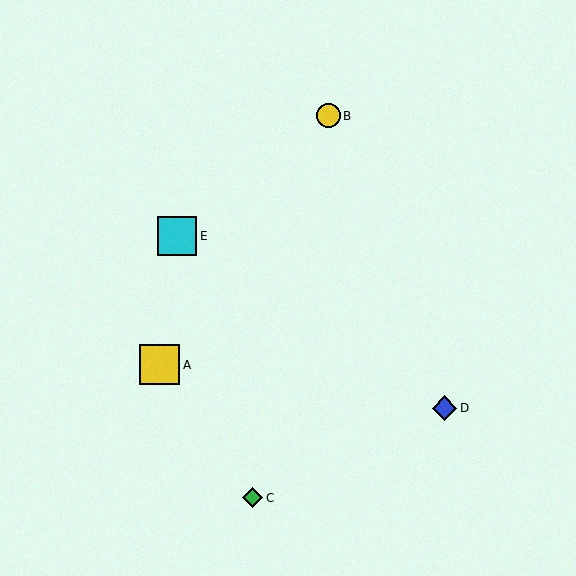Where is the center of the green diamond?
The center of the green diamond is at (253, 498).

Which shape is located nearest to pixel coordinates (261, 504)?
The green diamond (labeled C) at (253, 498) is nearest to that location.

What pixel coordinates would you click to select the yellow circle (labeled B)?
Click at (328, 116) to select the yellow circle B.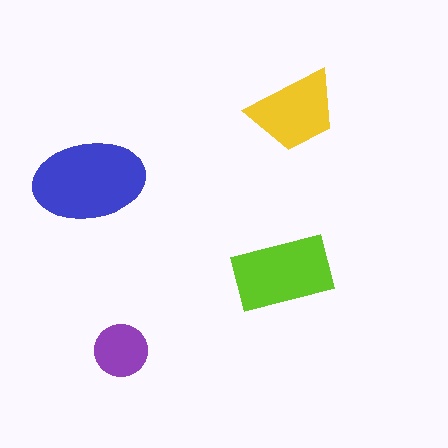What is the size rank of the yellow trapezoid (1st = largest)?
3rd.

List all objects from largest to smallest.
The blue ellipse, the lime rectangle, the yellow trapezoid, the purple circle.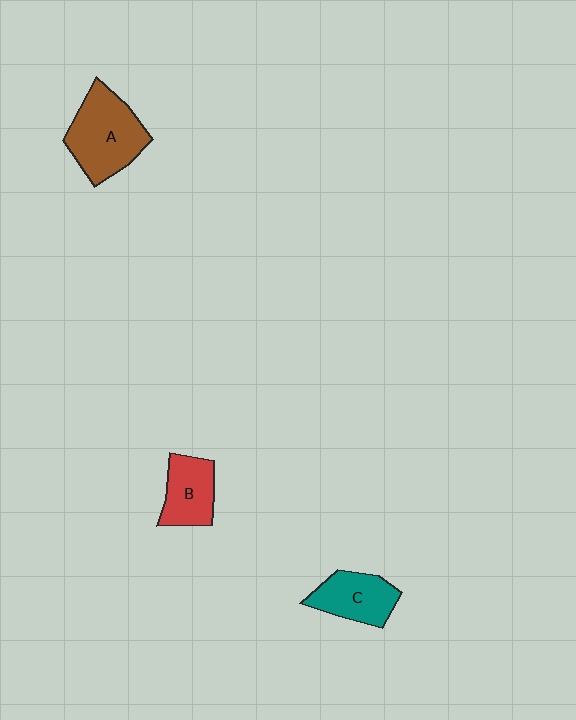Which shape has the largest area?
Shape A (brown).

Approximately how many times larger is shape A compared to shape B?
Approximately 1.6 times.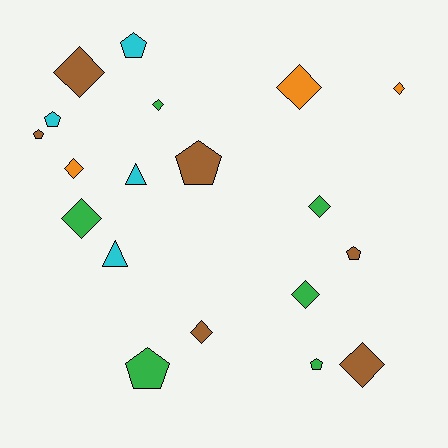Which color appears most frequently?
Brown, with 6 objects.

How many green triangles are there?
There are no green triangles.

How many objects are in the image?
There are 19 objects.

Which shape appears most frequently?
Diamond, with 10 objects.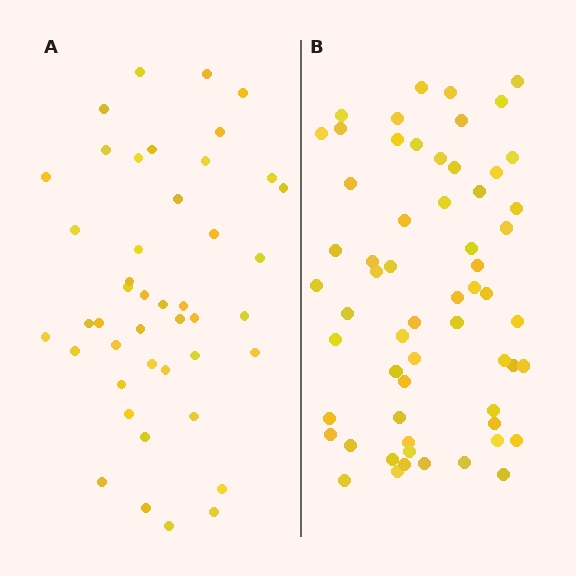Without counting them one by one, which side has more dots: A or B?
Region B (the right region) has more dots.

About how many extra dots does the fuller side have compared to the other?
Region B has approximately 15 more dots than region A.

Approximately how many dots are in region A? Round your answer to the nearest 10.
About 40 dots. (The exact count is 44, which rounds to 40.)